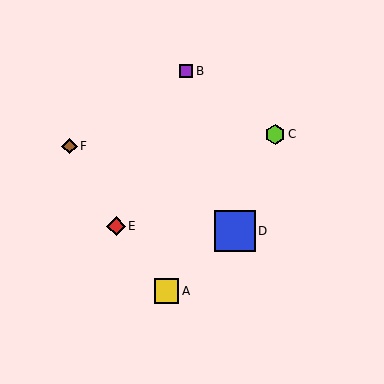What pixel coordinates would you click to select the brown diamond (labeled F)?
Click at (69, 146) to select the brown diamond F.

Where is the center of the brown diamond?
The center of the brown diamond is at (69, 146).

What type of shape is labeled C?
Shape C is a lime hexagon.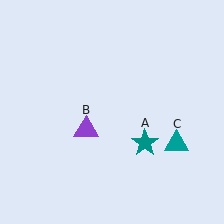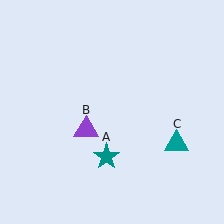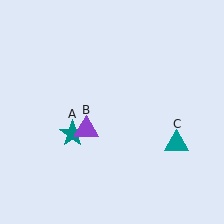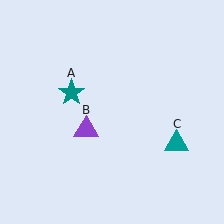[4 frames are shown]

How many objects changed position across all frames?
1 object changed position: teal star (object A).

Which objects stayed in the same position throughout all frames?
Purple triangle (object B) and teal triangle (object C) remained stationary.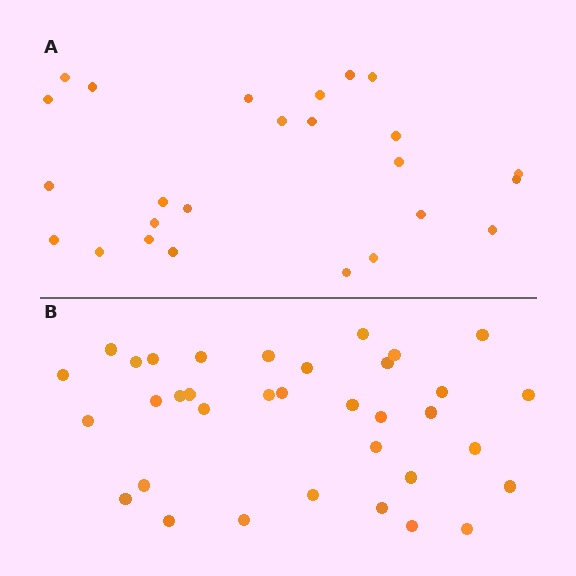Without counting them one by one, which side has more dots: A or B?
Region B (the bottom region) has more dots.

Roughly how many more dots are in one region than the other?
Region B has roughly 10 or so more dots than region A.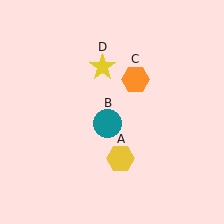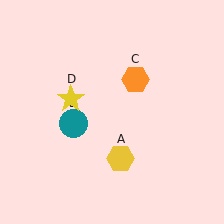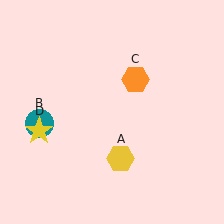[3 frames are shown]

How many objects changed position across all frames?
2 objects changed position: teal circle (object B), yellow star (object D).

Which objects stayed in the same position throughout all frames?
Yellow hexagon (object A) and orange hexagon (object C) remained stationary.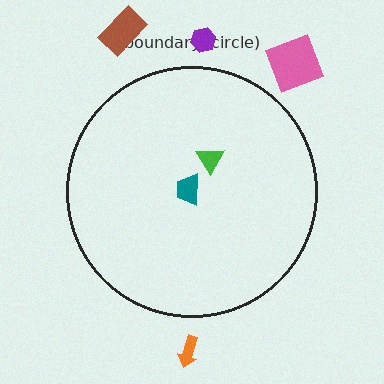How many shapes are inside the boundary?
2 inside, 4 outside.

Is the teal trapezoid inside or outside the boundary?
Inside.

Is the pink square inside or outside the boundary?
Outside.